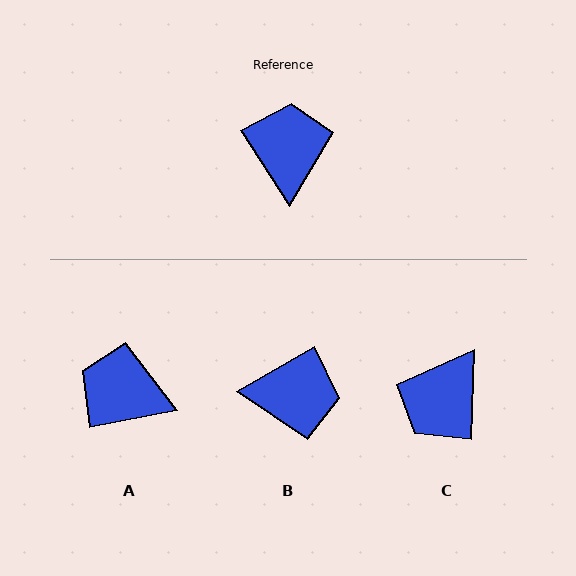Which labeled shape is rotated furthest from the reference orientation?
C, about 145 degrees away.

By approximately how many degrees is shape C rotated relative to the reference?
Approximately 145 degrees counter-clockwise.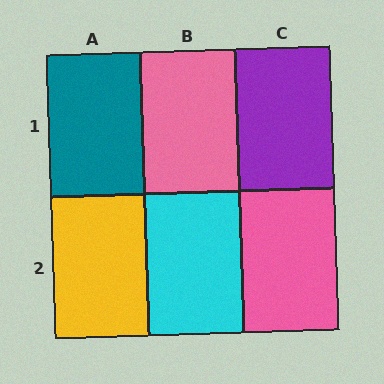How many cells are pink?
2 cells are pink.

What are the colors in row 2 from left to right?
Yellow, cyan, pink.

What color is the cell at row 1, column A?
Teal.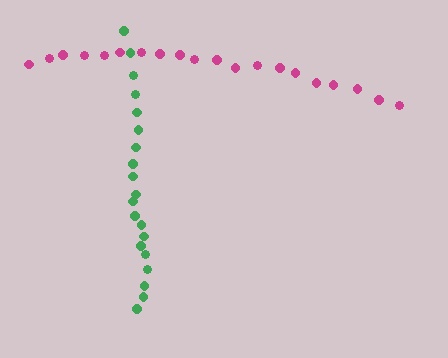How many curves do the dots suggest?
There are 2 distinct paths.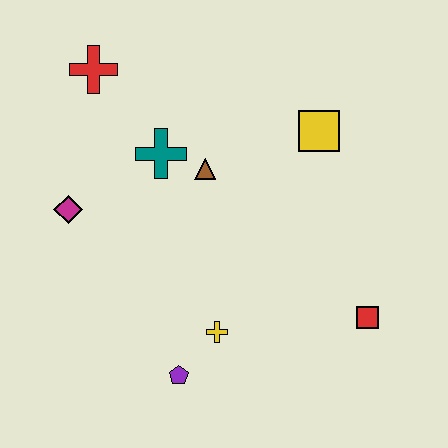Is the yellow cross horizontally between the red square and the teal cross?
Yes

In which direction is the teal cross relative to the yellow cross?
The teal cross is above the yellow cross.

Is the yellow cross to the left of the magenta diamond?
No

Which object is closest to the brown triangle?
The teal cross is closest to the brown triangle.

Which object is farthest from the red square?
The red cross is farthest from the red square.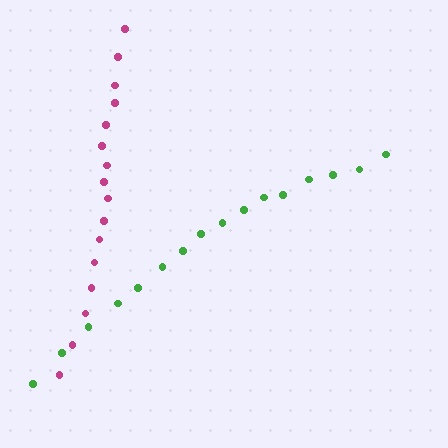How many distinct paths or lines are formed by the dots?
There are 2 distinct paths.